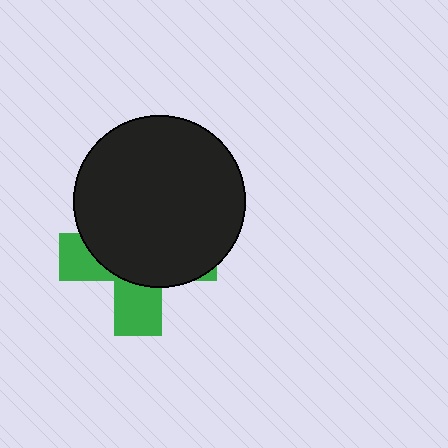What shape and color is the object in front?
The object in front is a black circle.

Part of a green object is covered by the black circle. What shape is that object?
It is a cross.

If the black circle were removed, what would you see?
You would see the complete green cross.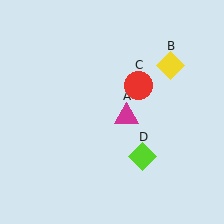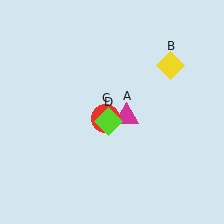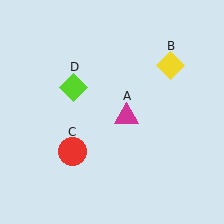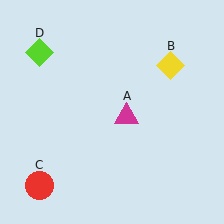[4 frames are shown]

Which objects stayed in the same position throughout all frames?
Magenta triangle (object A) and yellow diamond (object B) remained stationary.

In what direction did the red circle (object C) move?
The red circle (object C) moved down and to the left.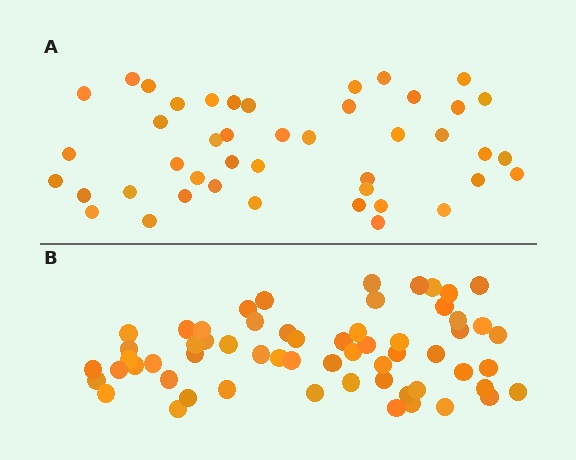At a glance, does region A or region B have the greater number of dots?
Region B (the bottom region) has more dots.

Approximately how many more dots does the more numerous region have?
Region B has approximately 15 more dots than region A.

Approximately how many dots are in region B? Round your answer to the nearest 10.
About 60 dots.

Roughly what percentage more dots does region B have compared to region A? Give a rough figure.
About 35% more.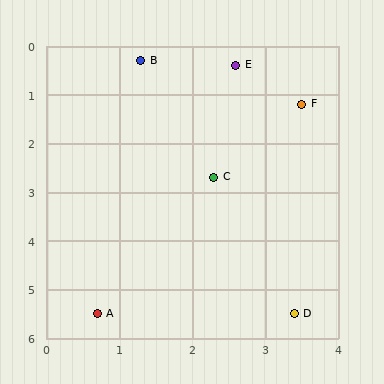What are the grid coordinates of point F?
Point F is at approximately (3.5, 1.2).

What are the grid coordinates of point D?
Point D is at approximately (3.4, 5.5).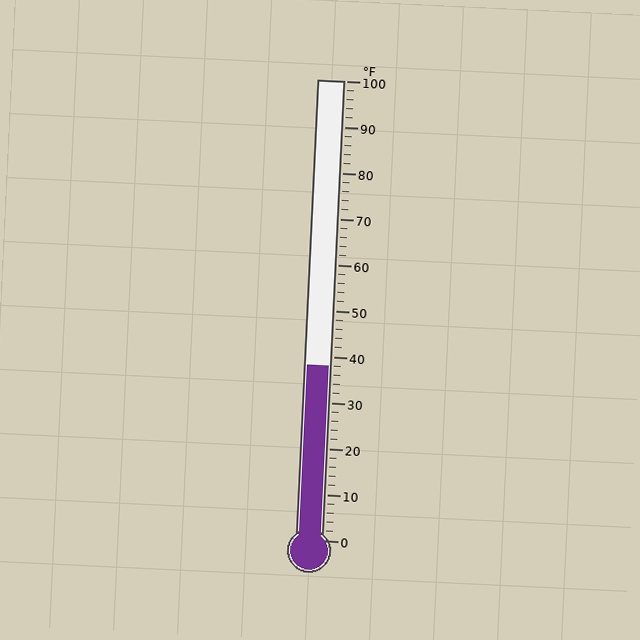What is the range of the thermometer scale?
The thermometer scale ranges from 0°F to 100°F.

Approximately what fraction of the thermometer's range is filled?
The thermometer is filled to approximately 40% of its range.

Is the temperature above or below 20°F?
The temperature is above 20°F.